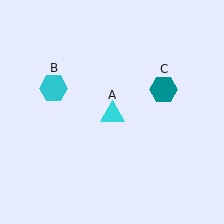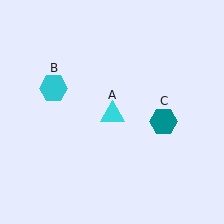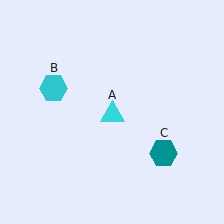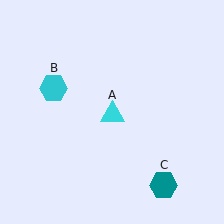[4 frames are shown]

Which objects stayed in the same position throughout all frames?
Cyan triangle (object A) and cyan hexagon (object B) remained stationary.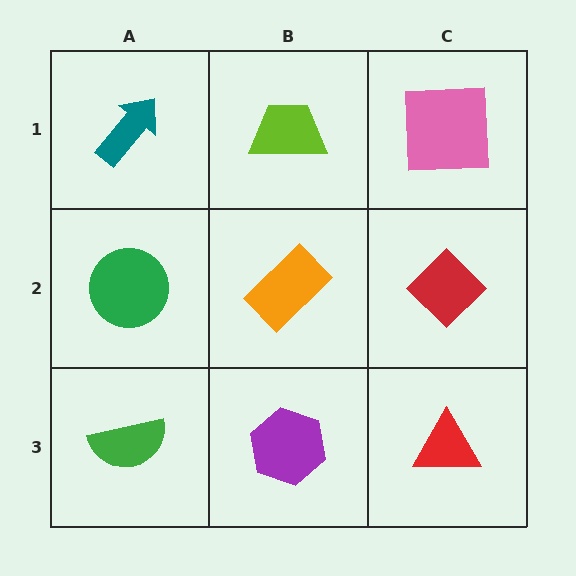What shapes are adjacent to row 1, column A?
A green circle (row 2, column A), a lime trapezoid (row 1, column B).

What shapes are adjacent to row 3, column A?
A green circle (row 2, column A), a purple hexagon (row 3, column B).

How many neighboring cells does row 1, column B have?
3.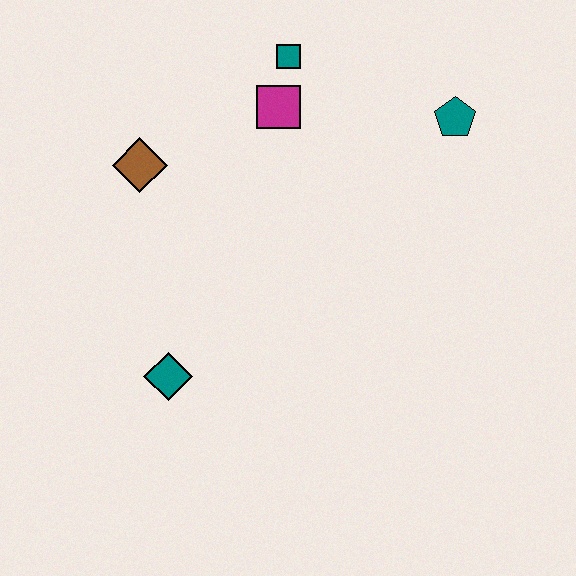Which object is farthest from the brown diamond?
The teal pentagon is farthest from the brown diamond.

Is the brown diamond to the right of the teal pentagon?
No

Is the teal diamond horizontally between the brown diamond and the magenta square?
Yes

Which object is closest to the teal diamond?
The brown diamond is closest to the teal diamond.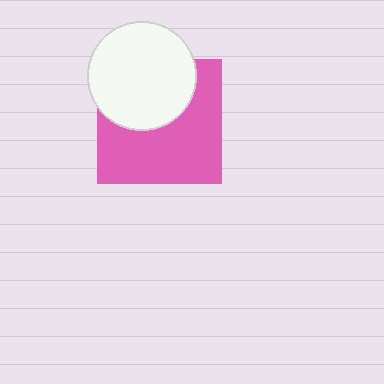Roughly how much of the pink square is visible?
About half of it is visible (roughly 60%).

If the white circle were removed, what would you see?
You would see the complete pink square.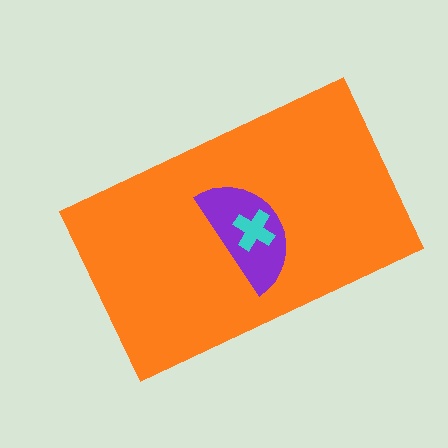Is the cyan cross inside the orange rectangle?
Yes.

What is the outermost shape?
The orange rectangle.